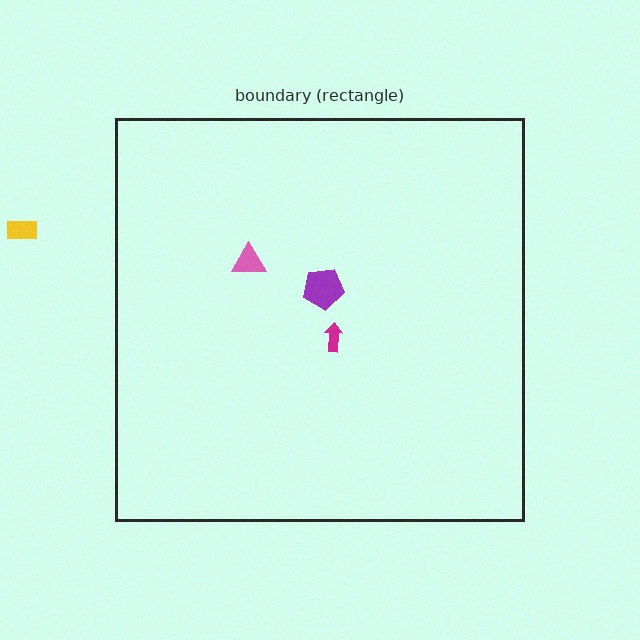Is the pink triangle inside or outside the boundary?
Inside.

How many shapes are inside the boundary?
3 inside, 1 outside.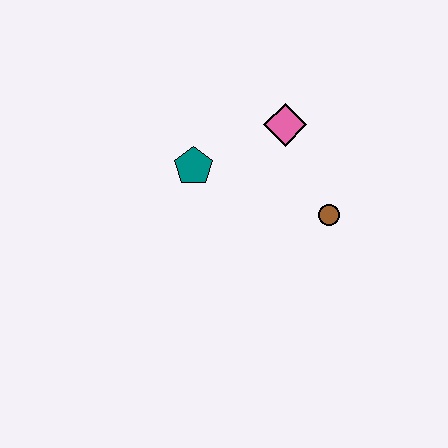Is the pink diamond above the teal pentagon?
Yes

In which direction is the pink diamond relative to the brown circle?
The pink diamond is above the brown circle.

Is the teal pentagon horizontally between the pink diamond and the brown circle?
No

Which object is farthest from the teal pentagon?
The brown circle is farthest from the teal pentagon.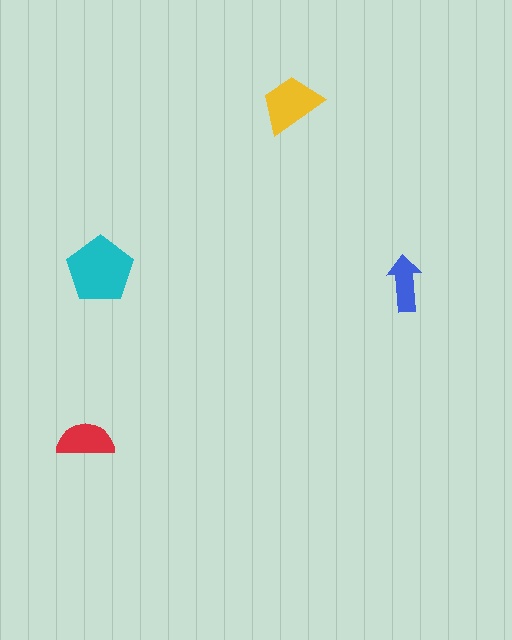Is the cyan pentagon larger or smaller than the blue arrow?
Larger.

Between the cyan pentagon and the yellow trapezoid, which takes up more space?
The cyan pentagon.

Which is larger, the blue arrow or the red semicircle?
The red semicircle.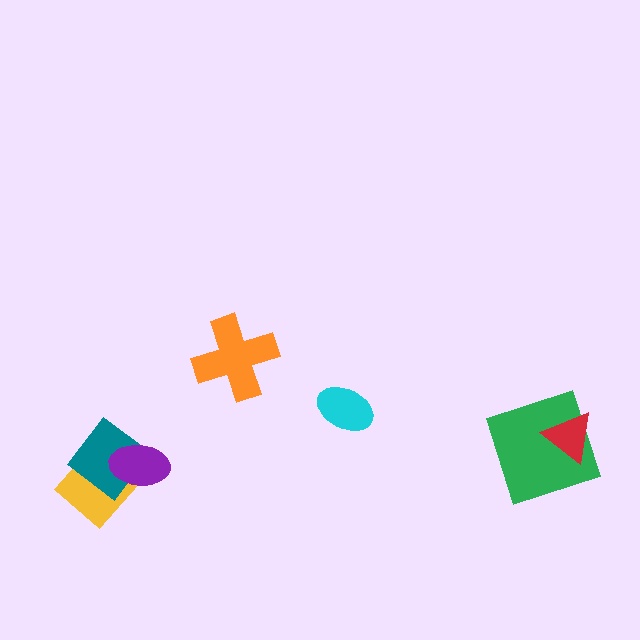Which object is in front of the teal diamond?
The purple ellipse is in front of the teal diamond.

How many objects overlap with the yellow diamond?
2 objects overlap with the yellow diamond.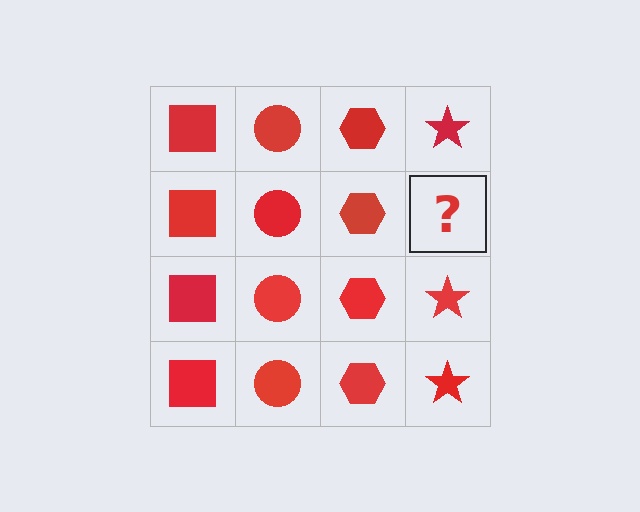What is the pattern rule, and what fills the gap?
The rule is that each column has a consistent shape. The gap should be filled with a red star.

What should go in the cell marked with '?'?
The missing cell should contain a red star.